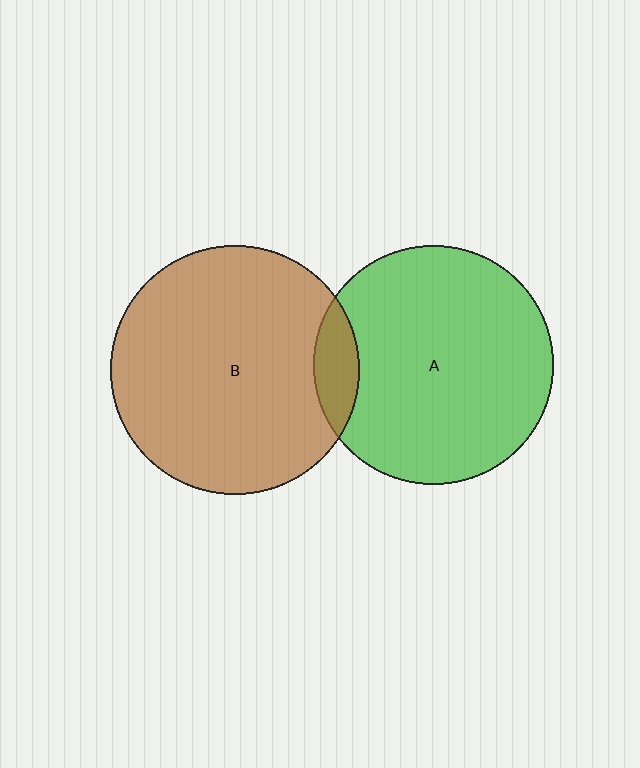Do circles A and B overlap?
Yes.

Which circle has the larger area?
Circle B (brown).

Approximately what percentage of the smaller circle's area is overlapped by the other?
Approximately 10%.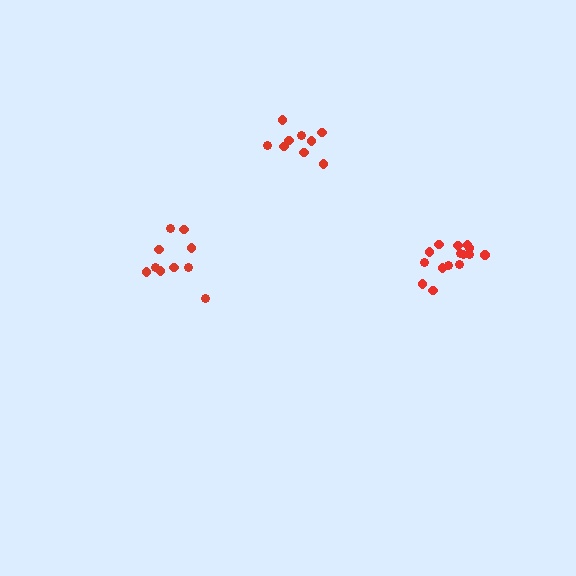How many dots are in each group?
Group 1: 10 dots, Group 2: 15 dots, Group 3: 9 dots (34 total).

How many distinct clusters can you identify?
There are 3 distinct clusters.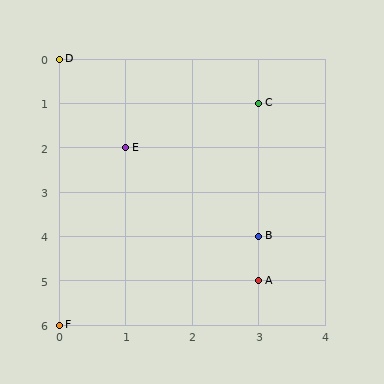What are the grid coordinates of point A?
Point A is at grid coordinates (3, 5).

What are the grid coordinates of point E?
Point E is at grid coordinates (1, 2).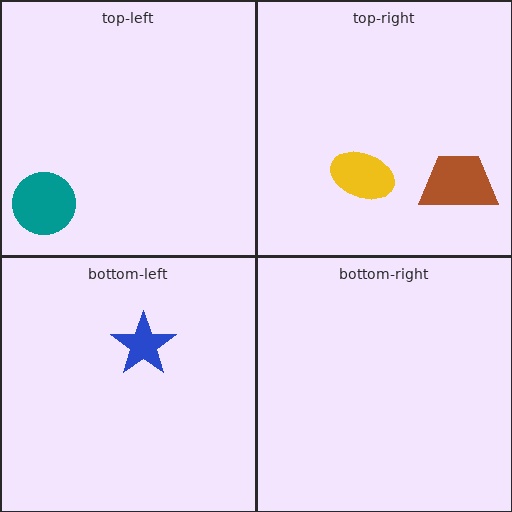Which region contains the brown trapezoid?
The top-right region.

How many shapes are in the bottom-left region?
1.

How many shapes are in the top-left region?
1.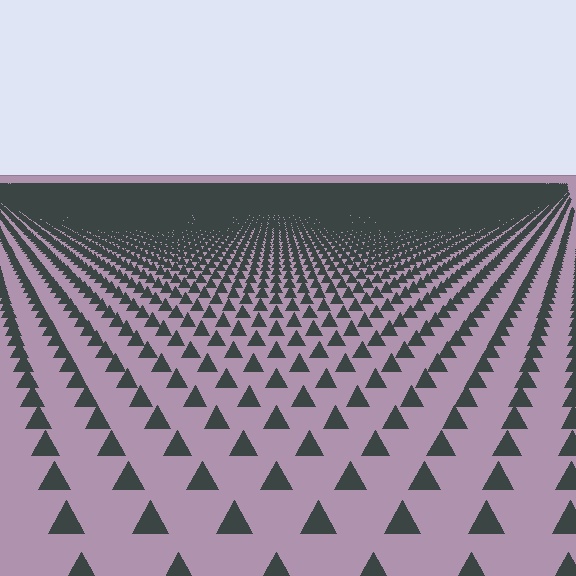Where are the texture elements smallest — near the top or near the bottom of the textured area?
Near the top.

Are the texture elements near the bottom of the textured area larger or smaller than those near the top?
Larger. Near the bottom, elements are closer to the viewer and appear at a bigger on-screen size.